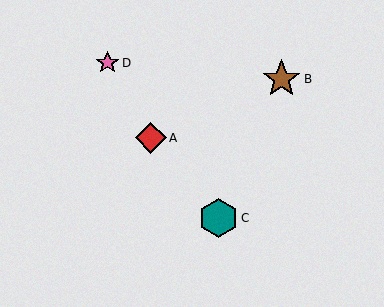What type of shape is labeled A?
Shape A is a red diamond.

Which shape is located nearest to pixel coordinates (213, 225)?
The teal hexagon (labeled C) at (219, 218) is nearest to that location.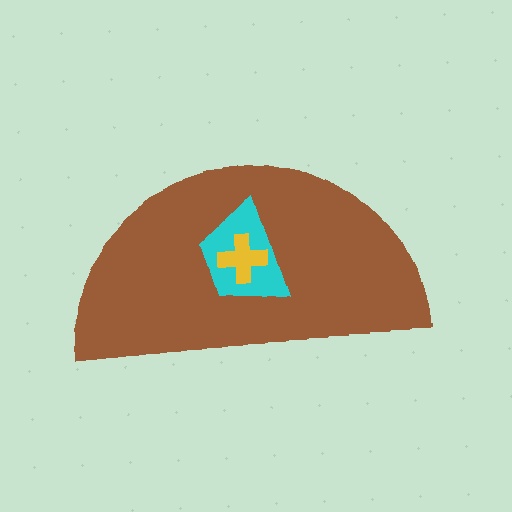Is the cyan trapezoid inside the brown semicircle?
Yes.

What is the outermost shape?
The brown semicircle.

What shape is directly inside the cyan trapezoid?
The yellow cross.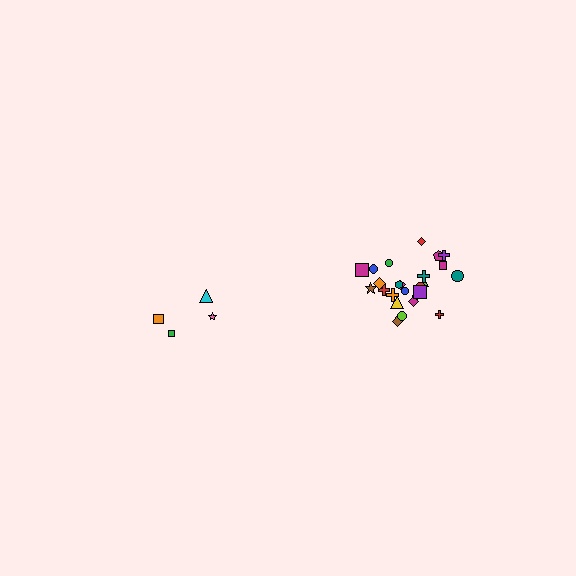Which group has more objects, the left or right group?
The right group.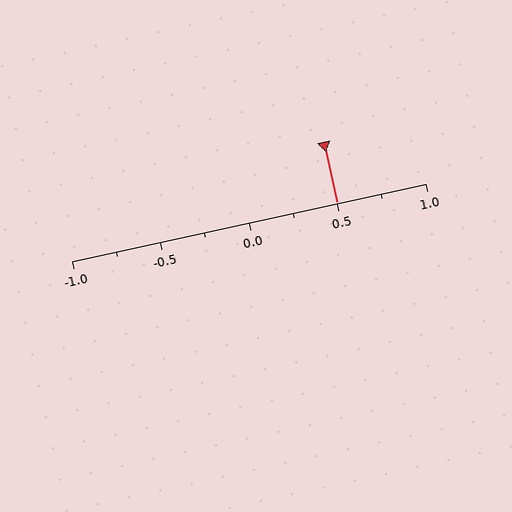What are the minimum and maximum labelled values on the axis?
The axis runs from -1.0 to 1.0.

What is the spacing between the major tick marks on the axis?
The major ticks are spaced 0.5 apart.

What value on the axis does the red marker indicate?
The marker indicates approximately 0.5.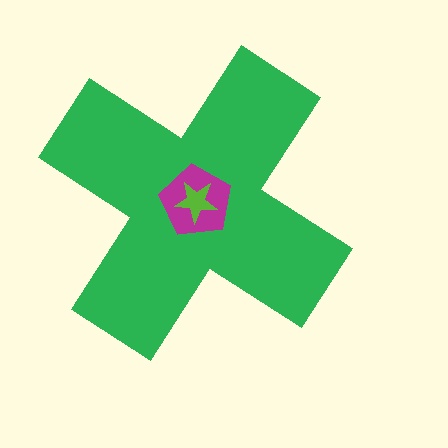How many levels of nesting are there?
3.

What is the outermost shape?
The green cross.